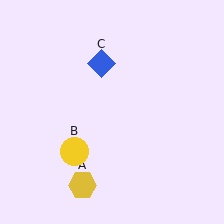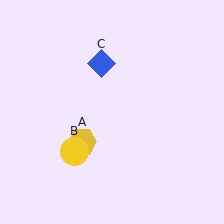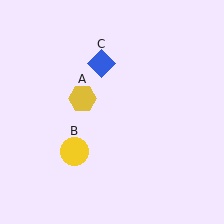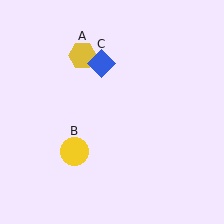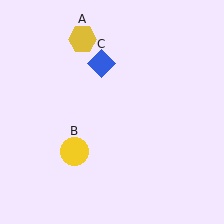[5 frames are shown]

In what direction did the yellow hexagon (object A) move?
The yellow hexagon (object A) moved up.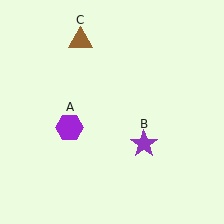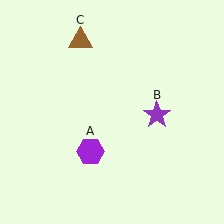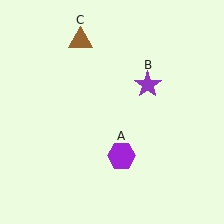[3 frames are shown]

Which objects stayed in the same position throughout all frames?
Brown triangle (object C) remained stationary.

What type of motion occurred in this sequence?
The purple hexagon (object A), purple star (object B) rotated counterclockwise around the center of the scene.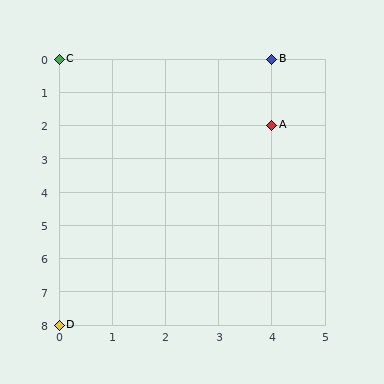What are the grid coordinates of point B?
Point B is at grid coordinates (4, 0).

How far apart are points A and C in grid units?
Points A and C are 4 columns and 2 rows apart (about 4.5 grid units diagonally).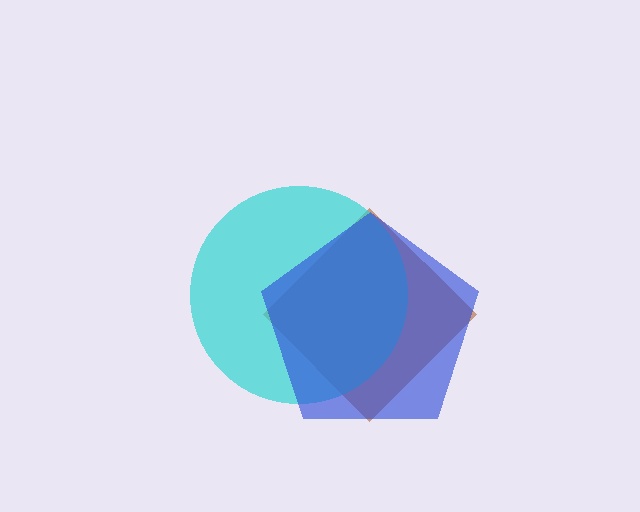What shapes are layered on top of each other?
The layered shapes are: a brown diamond, a cyan circle, a blue pentagon.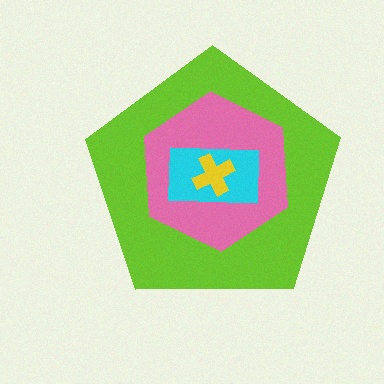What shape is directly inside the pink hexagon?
The cyan rectangle.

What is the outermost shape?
The lime pentagon.